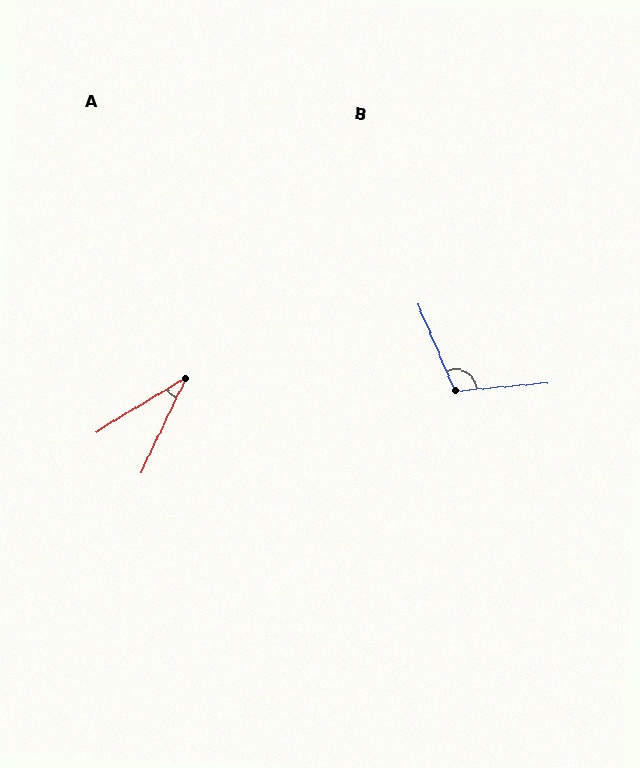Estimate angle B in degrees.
Approximately 108 degrees.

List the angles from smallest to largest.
A (34°), B (108°).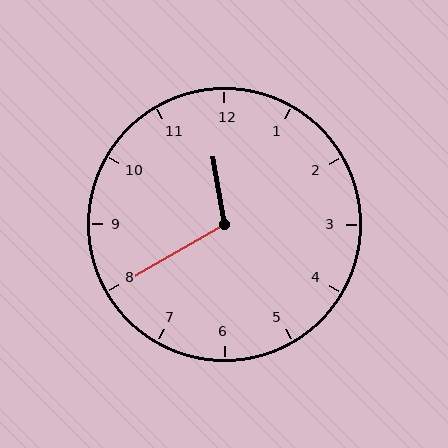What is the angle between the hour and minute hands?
Approximately 110 degrees.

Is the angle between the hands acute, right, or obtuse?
It is obtuse.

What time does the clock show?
11:40.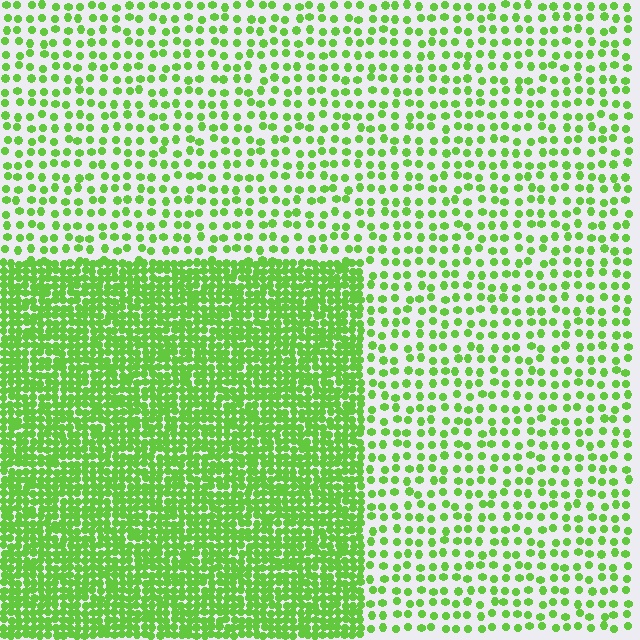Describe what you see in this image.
The image contains small lime elements arranged at two different densities. A rectangle-shaped region is visible where the elements are more densely packed than the surrounding area.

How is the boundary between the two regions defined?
The boundary is defined by a change in element density (approximately 2.7x ratio). All elements are the same color, size, and shape.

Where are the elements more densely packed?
The elements are more densely packed inside the rectangle boundary.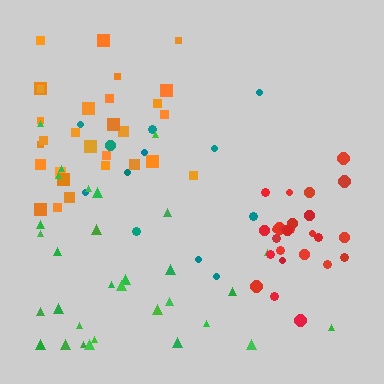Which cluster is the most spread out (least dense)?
Teal.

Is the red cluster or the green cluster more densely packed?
Red.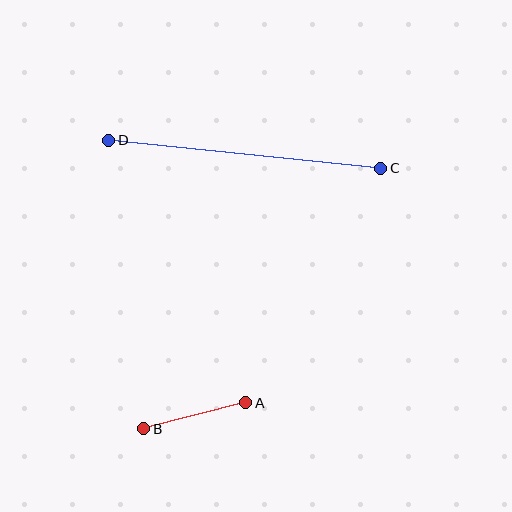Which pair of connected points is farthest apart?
Points C and D are farthest apart.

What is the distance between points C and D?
The distance is approximately 274 pixels.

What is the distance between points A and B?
The distance is approximately 105 pixels.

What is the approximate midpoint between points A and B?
The midpoint is at approximately (195, 416) pixels.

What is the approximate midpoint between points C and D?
The midpoint is at approximately (245, 154) pixels.